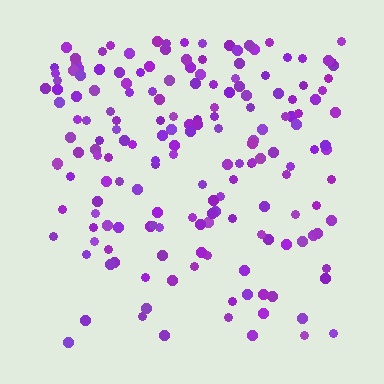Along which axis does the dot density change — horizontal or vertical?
Vertical.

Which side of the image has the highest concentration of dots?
The top.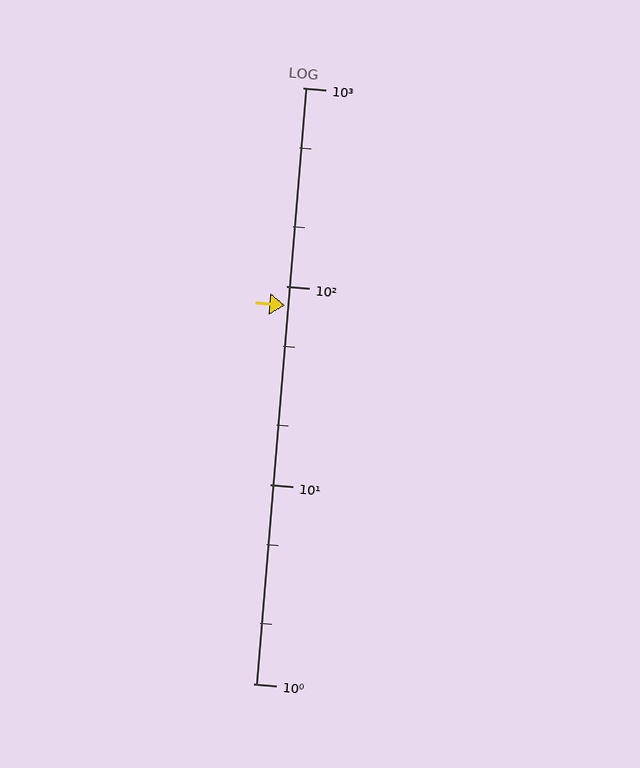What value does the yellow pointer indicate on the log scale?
The pointer indicates approximately 80.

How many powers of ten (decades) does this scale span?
The scale spans 3 decades, from 1 to 1000.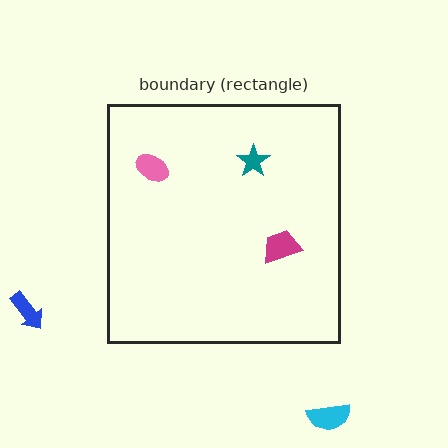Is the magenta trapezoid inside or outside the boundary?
Inside.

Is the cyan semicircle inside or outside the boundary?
Outside.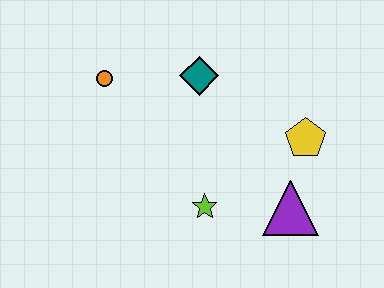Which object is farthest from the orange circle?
The purple triangle is farthest from the orange circle.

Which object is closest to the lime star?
The purple triangle is closest to the lime star.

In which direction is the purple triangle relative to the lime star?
The purple triangle is to the right of the lime star.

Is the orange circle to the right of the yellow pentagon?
No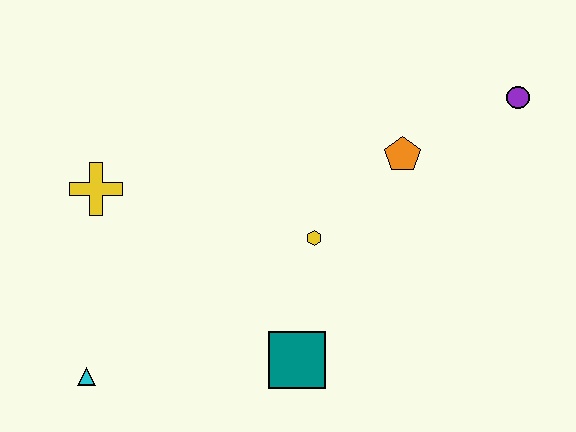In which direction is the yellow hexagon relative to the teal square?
The yellow hexagon is above the teal square.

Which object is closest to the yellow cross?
The cyan triangle is closest to the yellow cross.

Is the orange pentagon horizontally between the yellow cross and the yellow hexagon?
No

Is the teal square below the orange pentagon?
Yes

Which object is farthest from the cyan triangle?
The purple circle is farthest from the cyan triangle.